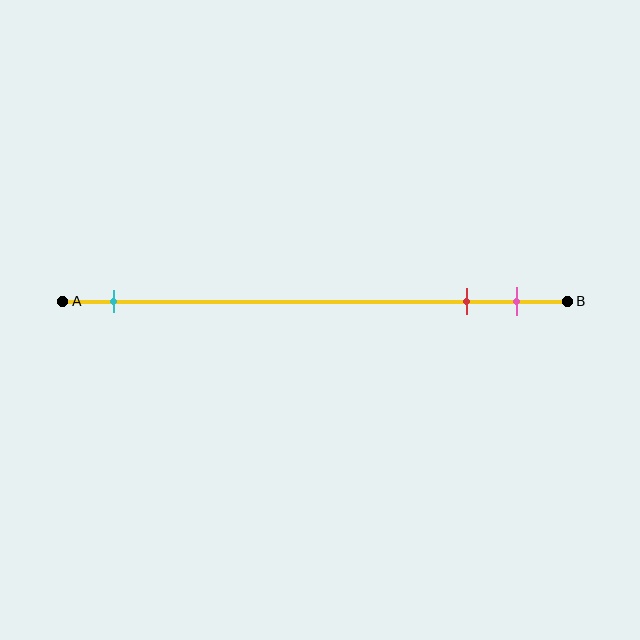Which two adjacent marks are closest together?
The red and pink marks are the closest adjacent pair.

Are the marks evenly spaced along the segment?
No, the marks are not evenly spaced.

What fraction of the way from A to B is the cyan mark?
The cyan mark is approximately 10% (0.1) of the way from A to B.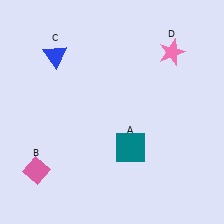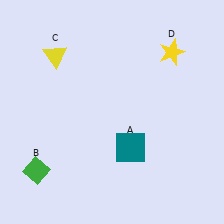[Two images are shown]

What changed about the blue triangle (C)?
In Image 1, C is blue. In Image 2, it changed to yellow.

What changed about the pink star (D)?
In Image 1, D is pink. In Image 2, it changed to yellow.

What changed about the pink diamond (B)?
In Image 1, B is pink. In Image 2, it changed to green.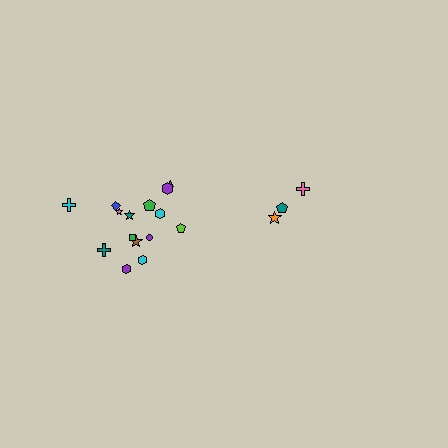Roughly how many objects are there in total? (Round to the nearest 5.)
Roughly 20 objects in total.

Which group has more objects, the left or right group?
The left group.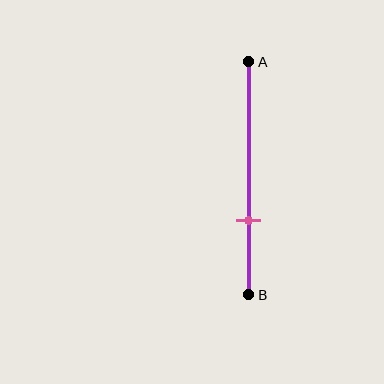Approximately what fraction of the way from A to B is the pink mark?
The pink mark is approximately 70% of the way from A to B.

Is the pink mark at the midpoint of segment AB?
No, the mark is at about 70% from A, not at the 50% midpoint.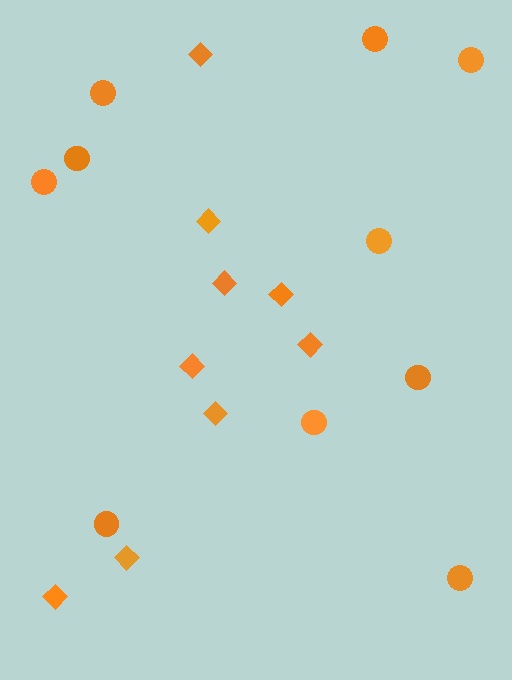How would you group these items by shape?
There are 2 groups: one group of circles (10) and one group of diamonds (9).